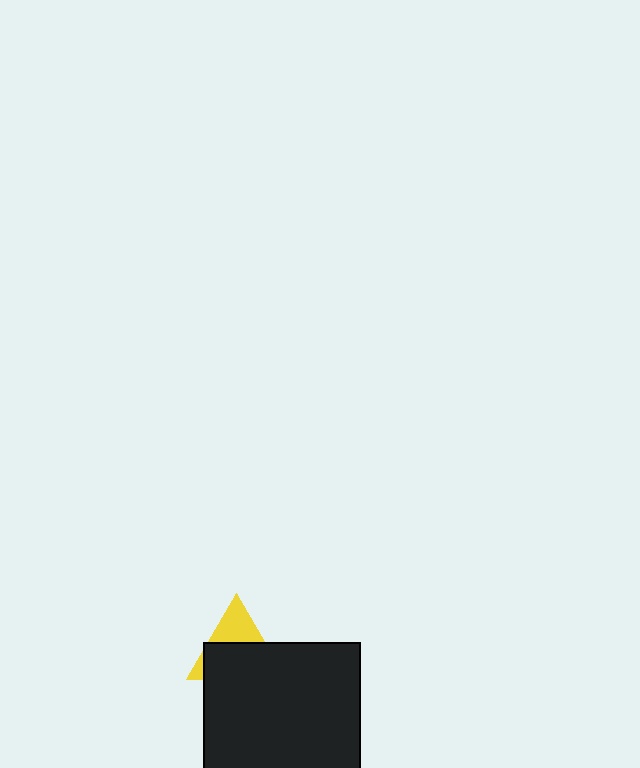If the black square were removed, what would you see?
You would see the complete yellow triangle.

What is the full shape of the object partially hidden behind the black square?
The partially hidden object is a yellow triangle.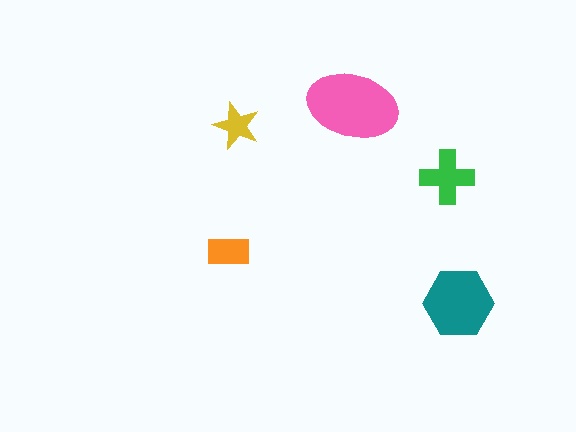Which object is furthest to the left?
The orange rectangle is leftmost.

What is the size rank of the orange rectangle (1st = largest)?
4th.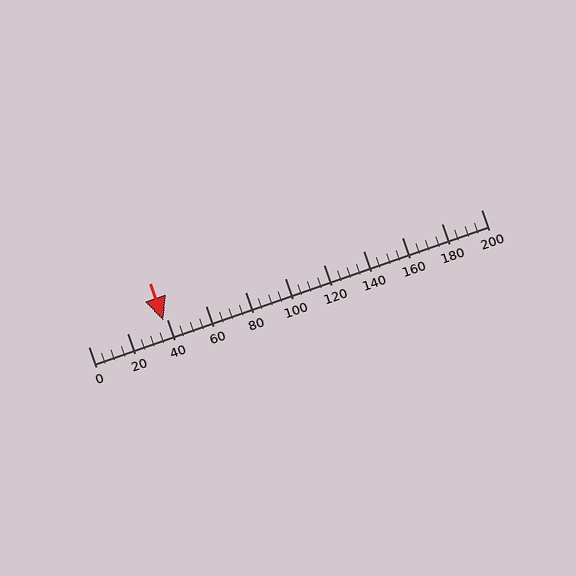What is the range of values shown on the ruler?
The ruler shows values from 0 to 200.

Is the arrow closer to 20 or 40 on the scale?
The arrow is closer to 40.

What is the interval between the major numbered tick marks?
The major tick marks are spaced 20 units apart.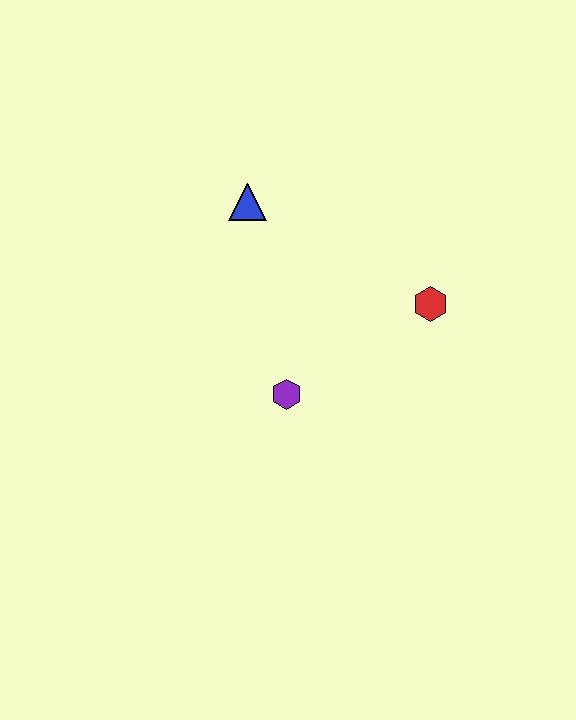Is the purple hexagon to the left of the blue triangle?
No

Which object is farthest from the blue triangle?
The red hexagon is farthest from the blue triangle.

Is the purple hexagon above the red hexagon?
No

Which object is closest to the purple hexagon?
The red hexagon is closest to the purple hexagon.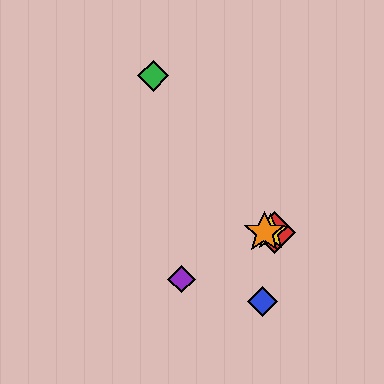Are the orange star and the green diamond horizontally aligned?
No, the orange star is at y≈232 and the green diamond is at y≈76.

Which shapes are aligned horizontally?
The red diamond, the yellow star, the orange star are aligned horizontally.